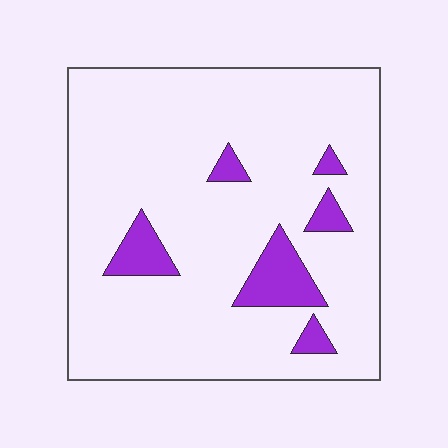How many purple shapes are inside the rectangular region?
6.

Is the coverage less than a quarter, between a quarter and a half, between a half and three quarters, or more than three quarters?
Less than a quarter.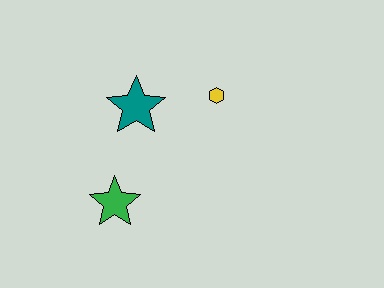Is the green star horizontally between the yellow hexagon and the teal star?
No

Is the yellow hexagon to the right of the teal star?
Yes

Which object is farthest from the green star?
The yellow hexagon is farthest from the green star.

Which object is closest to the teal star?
The yellow hexagon is closest to the teal star.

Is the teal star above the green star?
Yes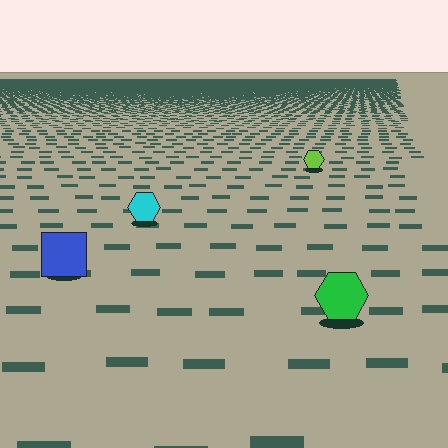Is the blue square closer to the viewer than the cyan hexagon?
Yes. The blue square is closer — you can tell from the texture gradient: the ground texture is coarser near it.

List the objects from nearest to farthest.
From nearest to farthest: the green hexagon, the blue square, the cyan hexagon, the lime hexagon.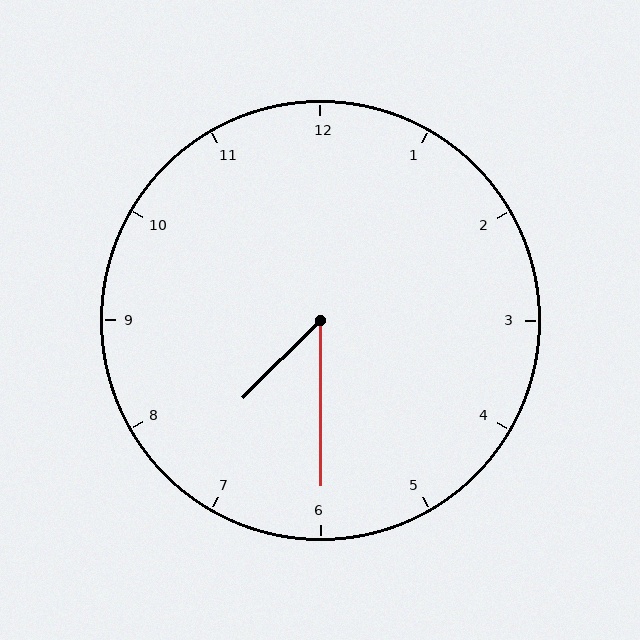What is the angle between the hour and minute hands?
Approximately 45 degrees.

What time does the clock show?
7:30.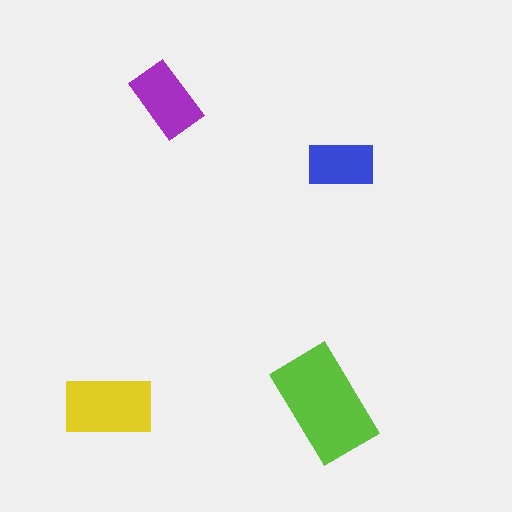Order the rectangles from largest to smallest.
the lime one, the yellow one, the purple one, the blue one.